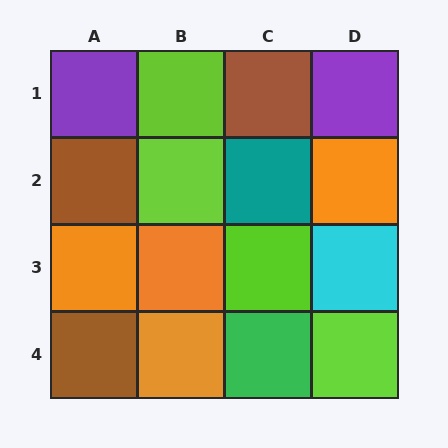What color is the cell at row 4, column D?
Lime.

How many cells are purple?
2 cells are purple.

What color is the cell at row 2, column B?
Lime.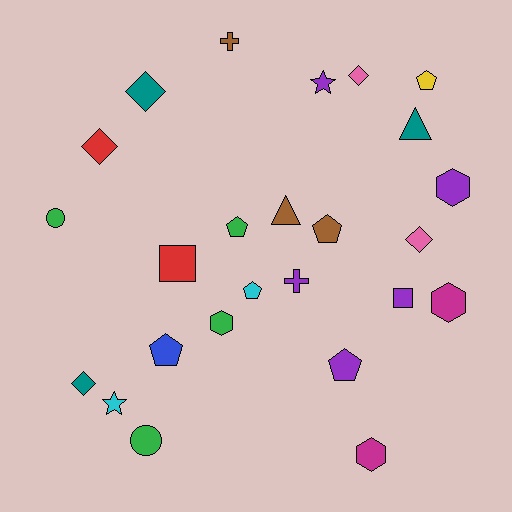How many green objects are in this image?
There are 4 green objects.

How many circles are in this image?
There are 2 circles.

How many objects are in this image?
There are 25 objects.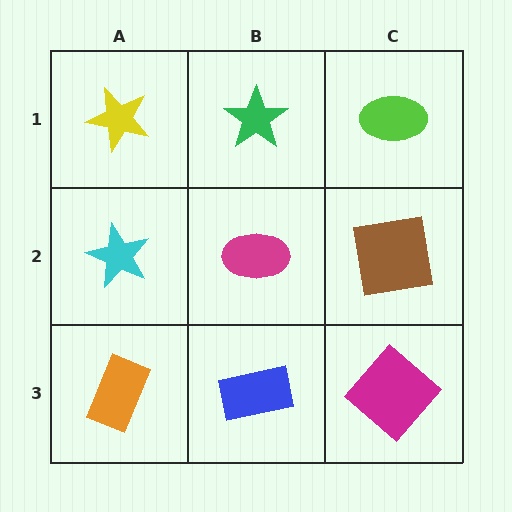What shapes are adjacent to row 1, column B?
A magenta ellipse (row 2, column B), a yellow star (row 1, column A), a lime ellipse (row 1, column C).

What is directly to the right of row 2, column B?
A brown square.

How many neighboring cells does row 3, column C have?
2.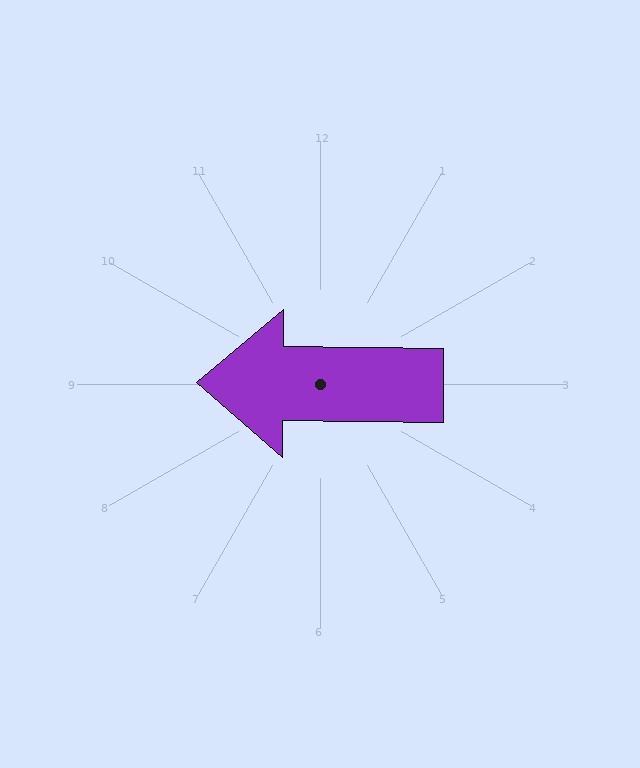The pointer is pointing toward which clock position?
Roughly 9 o'clock.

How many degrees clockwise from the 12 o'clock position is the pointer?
Approximately 271 degrees.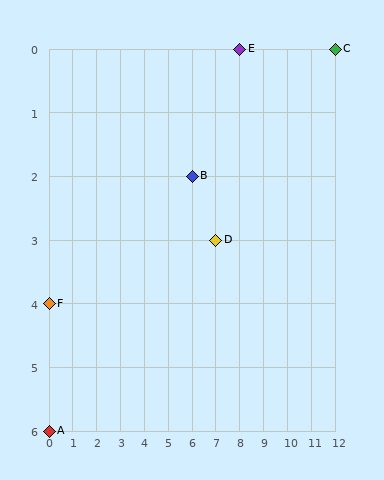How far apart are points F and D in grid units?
Points F and D are 7 columns and 1 row apart (about 7.1 grid units diagonally).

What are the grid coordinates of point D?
Point D is at grid coordinates (7, 3).